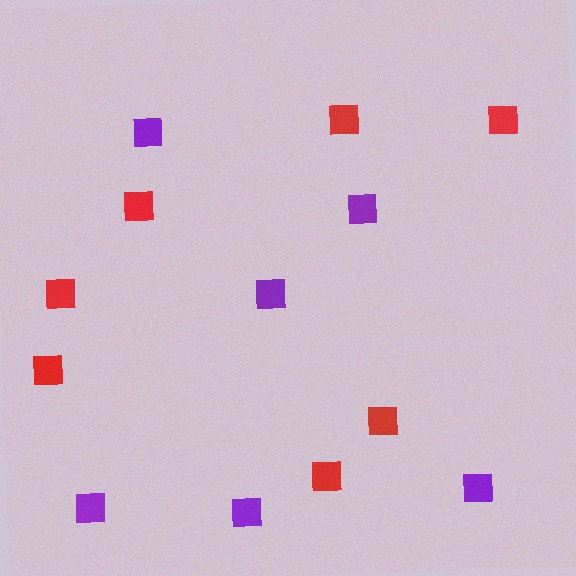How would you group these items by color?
There are 2 groups: one group of red squares (7) and one group of purple squares (6).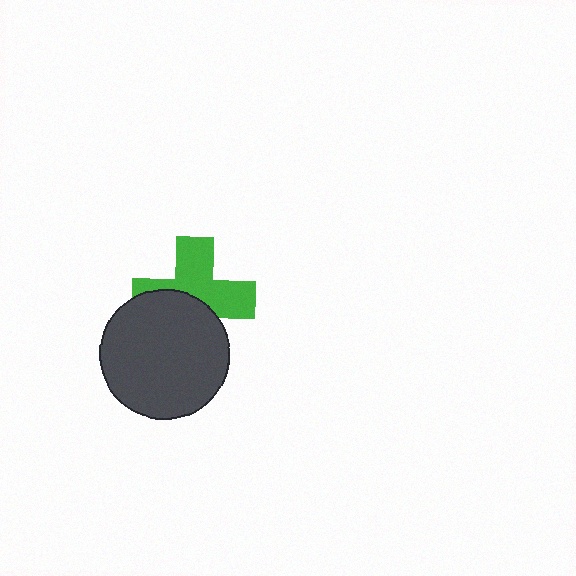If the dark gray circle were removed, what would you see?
You would see the complete green cross.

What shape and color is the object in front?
The object in front is a dark gray circle.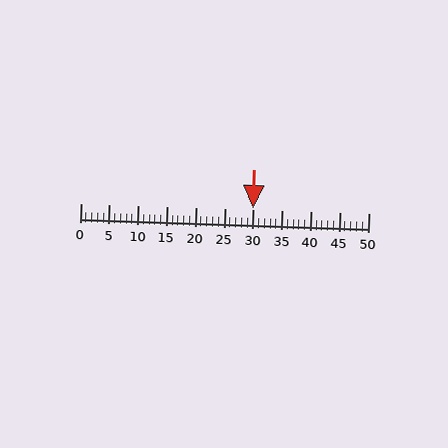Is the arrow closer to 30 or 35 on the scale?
The arrow is closer to 30.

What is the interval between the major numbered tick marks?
The major tick marks are spaced 5 units apart.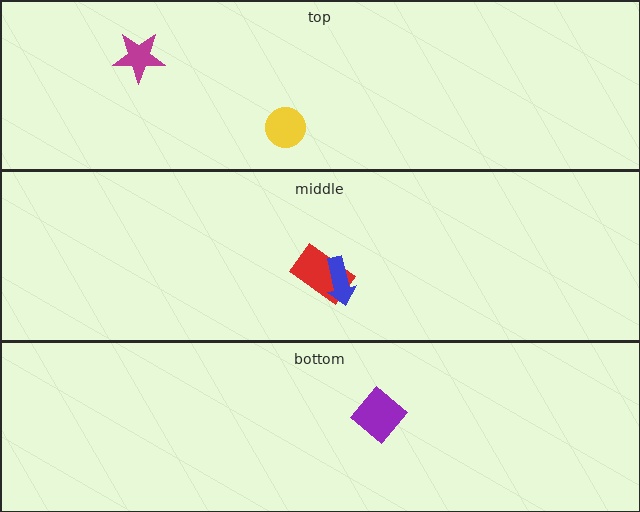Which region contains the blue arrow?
The middle region.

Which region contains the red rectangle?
The middle region.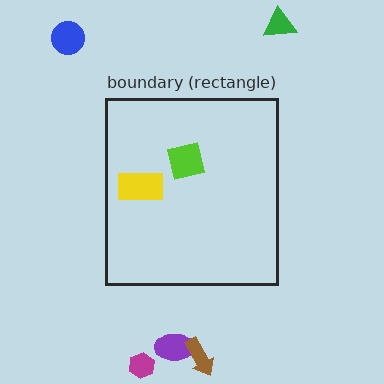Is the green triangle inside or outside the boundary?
Outside.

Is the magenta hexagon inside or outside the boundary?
Outside.